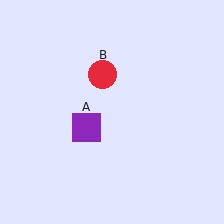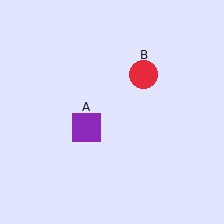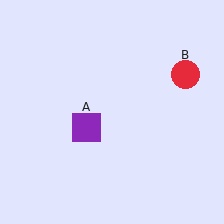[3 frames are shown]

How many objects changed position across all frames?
1 object changed position: red circle (object B).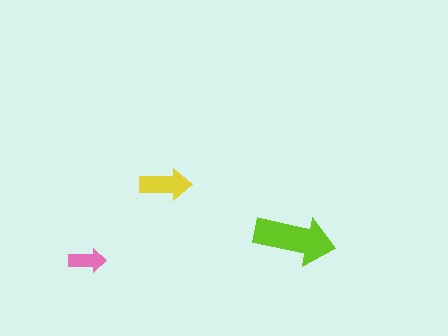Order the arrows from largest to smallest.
the lime one, the yellow one, the pink one.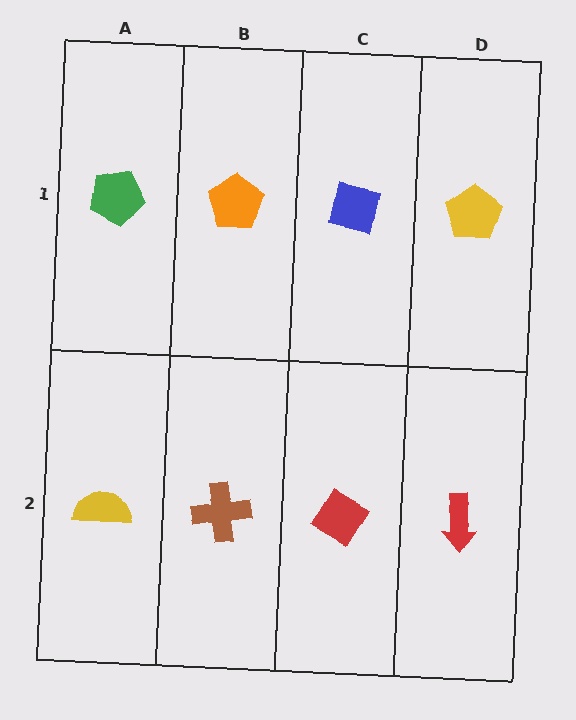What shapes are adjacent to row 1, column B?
A brown cross (row 2, column B), a green pentagon (row 1, column A), a blue square (row 1, column C).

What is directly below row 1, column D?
A red arrow.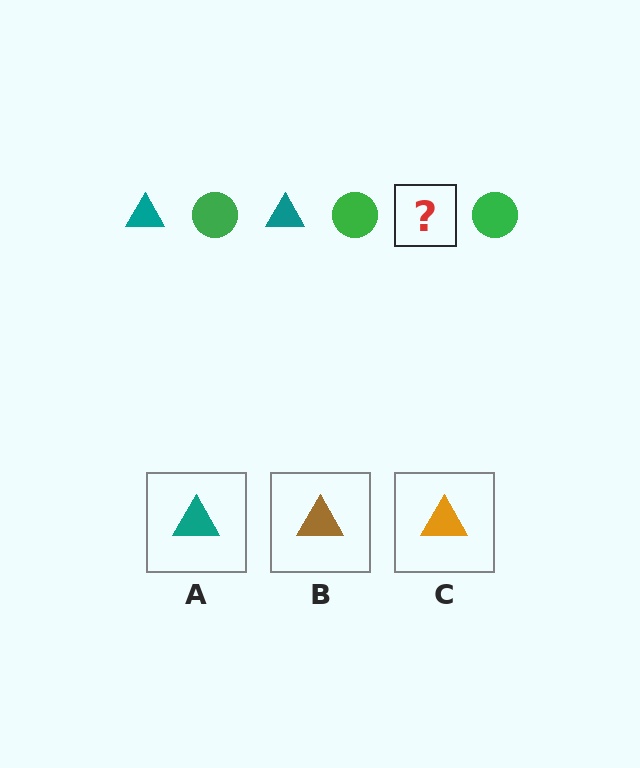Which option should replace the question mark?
Option A.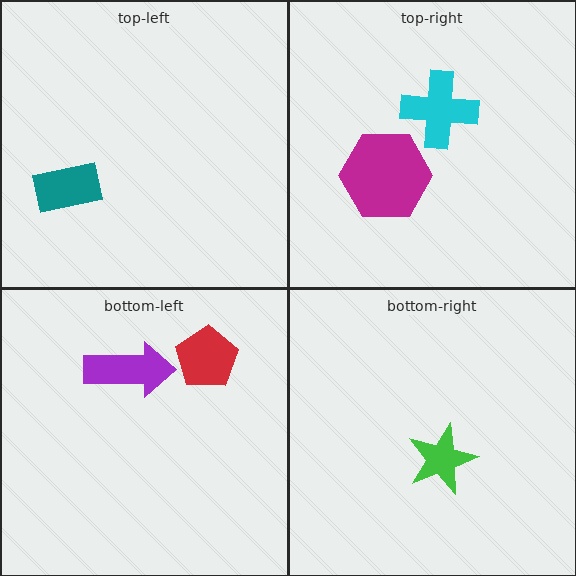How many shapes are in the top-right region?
2.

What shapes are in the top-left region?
The teal rectangle.